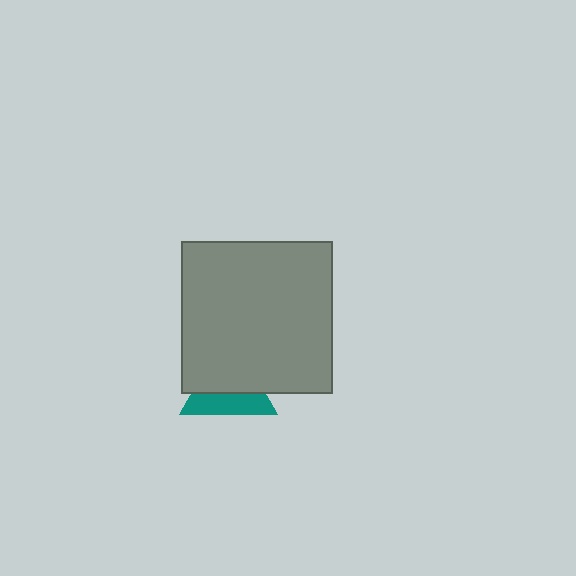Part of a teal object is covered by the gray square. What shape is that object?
It is a triangle.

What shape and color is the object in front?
The object in front is a gray square.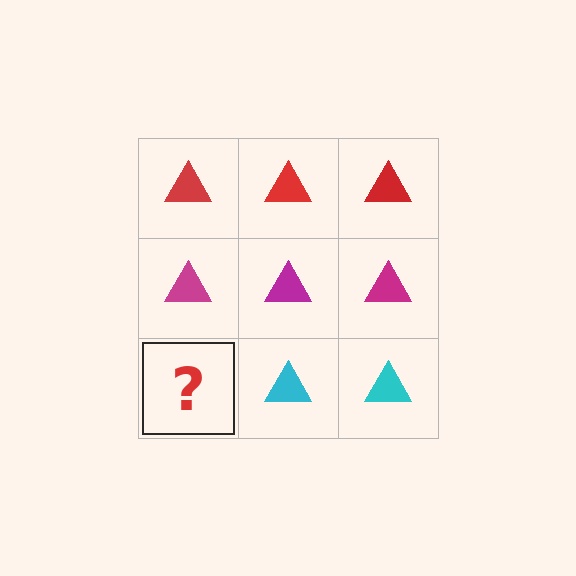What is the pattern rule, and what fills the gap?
The rule is that each row has a consistent color. The gap should be filled with a cyan triangle.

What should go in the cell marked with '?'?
The missing cell should contain a cyan triangle.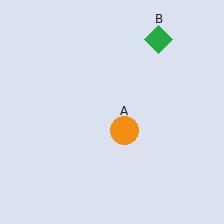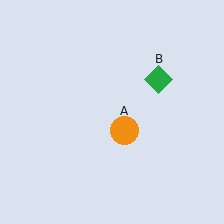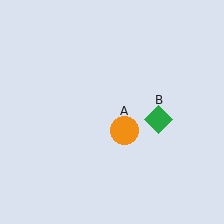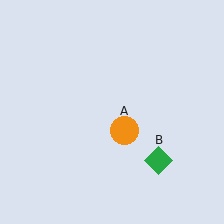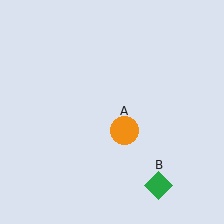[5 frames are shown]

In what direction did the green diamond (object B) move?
The green diamond (object B) moved down.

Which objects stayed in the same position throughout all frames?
Orange circle (object A) remained stationary.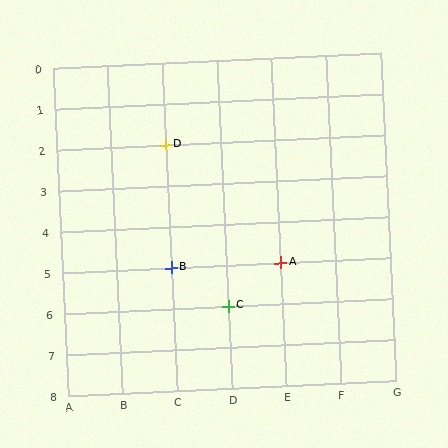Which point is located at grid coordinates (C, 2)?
Point D is at (C, 2).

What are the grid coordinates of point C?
Point C is at grid coordinates (D, 6).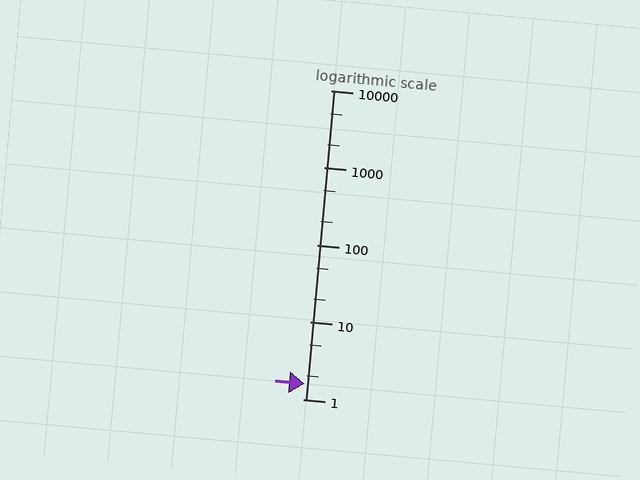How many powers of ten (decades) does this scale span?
The scale spans 4 decades, from 1 to 10000.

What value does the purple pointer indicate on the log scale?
The pointer indicates approximately 1.6.